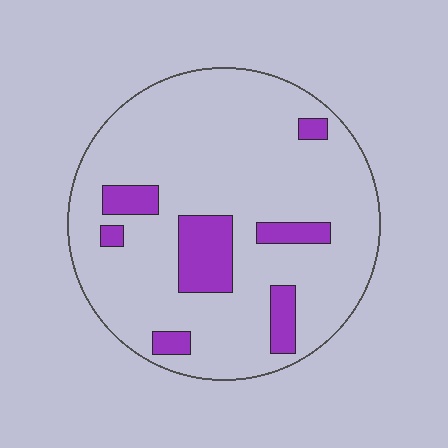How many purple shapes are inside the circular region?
7.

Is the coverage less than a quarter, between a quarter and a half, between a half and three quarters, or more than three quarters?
Less than a quarter.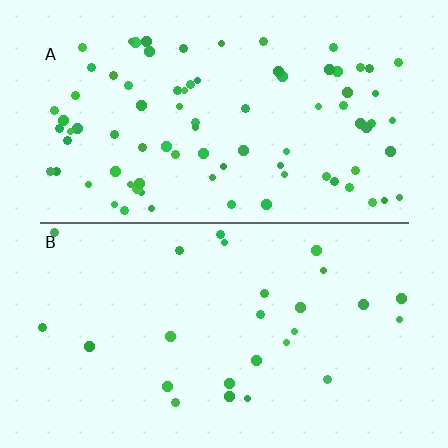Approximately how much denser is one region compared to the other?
Approximately 3.2× — region A over region B.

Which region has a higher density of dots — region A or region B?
A (the top).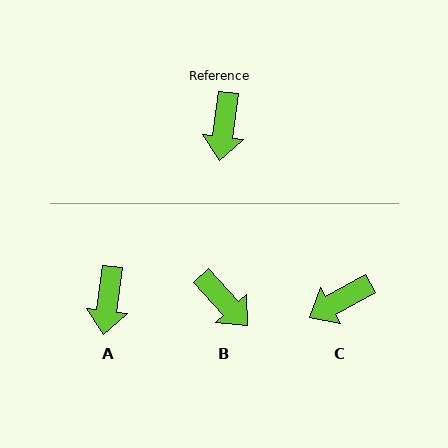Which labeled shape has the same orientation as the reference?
A.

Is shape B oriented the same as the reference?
No, it is off by about 50 degrees.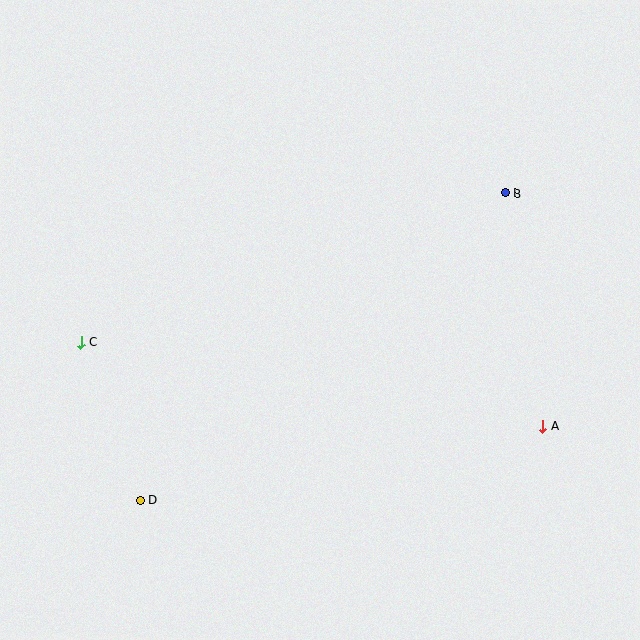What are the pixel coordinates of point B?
Point B is at (506, 193).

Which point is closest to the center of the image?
Point B at (506, 193) is closest to the center.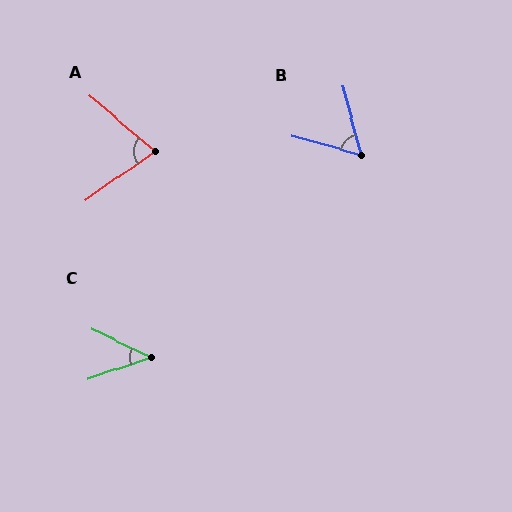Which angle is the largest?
A, at approximately 76 degrees.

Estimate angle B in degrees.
Approximately 59 degrees.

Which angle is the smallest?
C, at approximately 44 degrees.